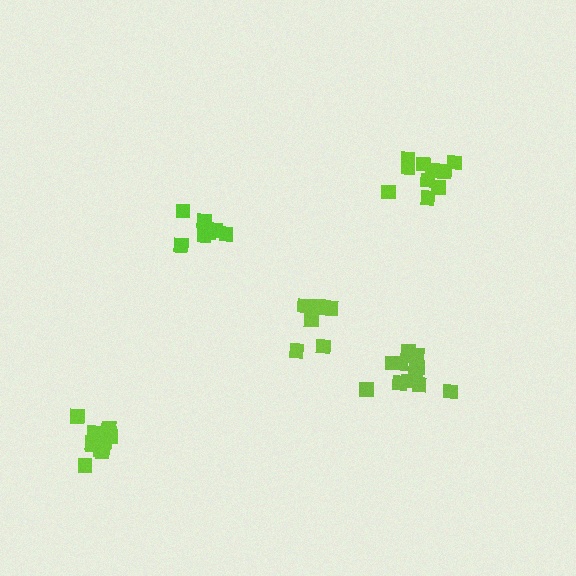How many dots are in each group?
Group 1: 13 dots, Group 2: 10 dots, Group 3: 8 dots, Group 4: 14 dots, Group 5: 10 dots (55 total).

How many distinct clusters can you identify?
There are 5 distinct clusters.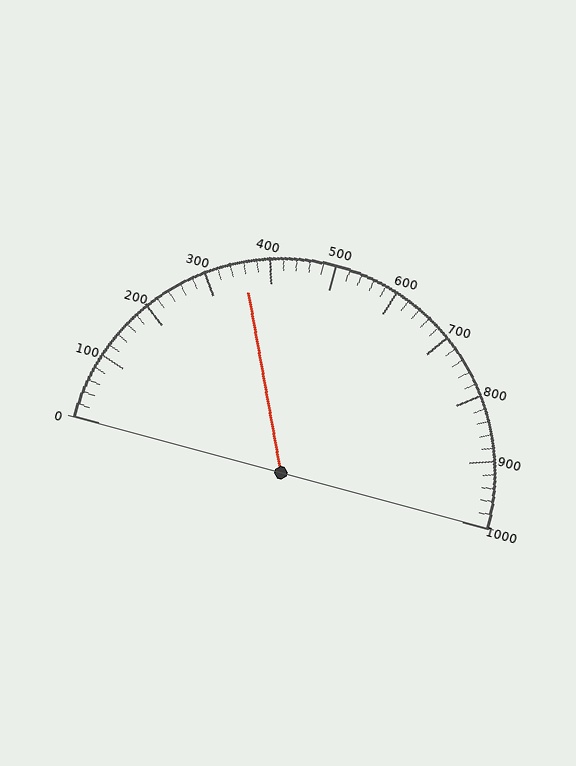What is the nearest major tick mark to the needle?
The nearest major tick mark is 400.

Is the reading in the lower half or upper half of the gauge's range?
The reading is in the lower half of the range (0 to 1000).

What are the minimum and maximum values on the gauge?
The gauge ranges from 0 to 1000.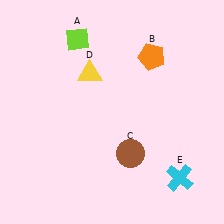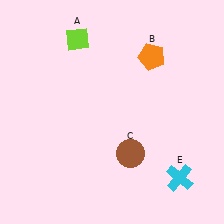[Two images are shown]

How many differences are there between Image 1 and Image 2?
There is 1 difference between the two images.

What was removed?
The yellow triangle (D) was removed in Image 2.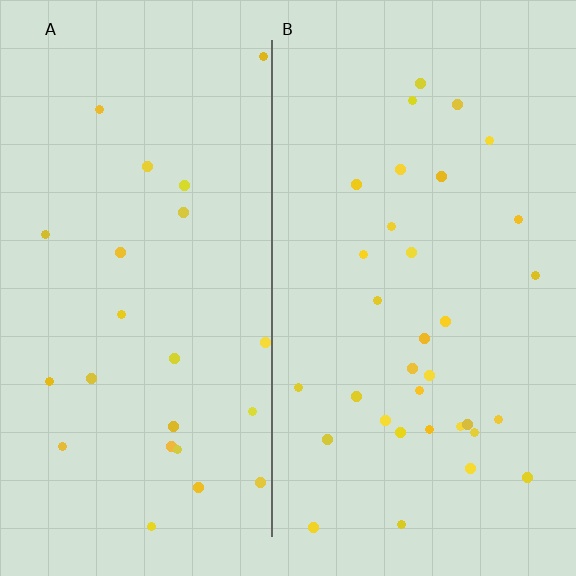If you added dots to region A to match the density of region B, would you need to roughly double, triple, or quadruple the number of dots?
Approximately double.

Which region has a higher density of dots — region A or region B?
B (the right).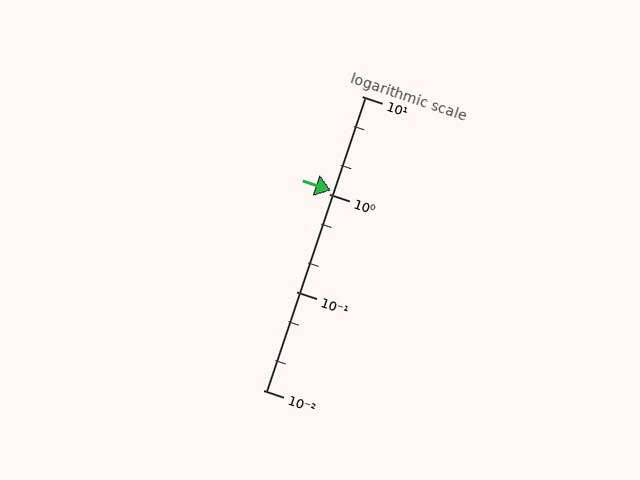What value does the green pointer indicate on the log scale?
The pointer indicates approximately 1.1.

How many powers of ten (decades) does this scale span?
The scale spans 3 decades, from 0.01 to 10.